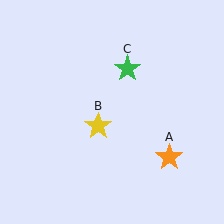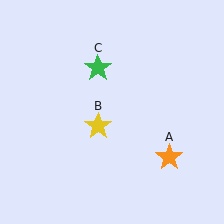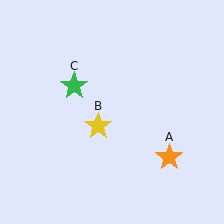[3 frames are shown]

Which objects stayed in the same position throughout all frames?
Orange star (object A) and yellow star (object B) remained stationary.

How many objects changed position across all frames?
1 object changed position: green star (object C).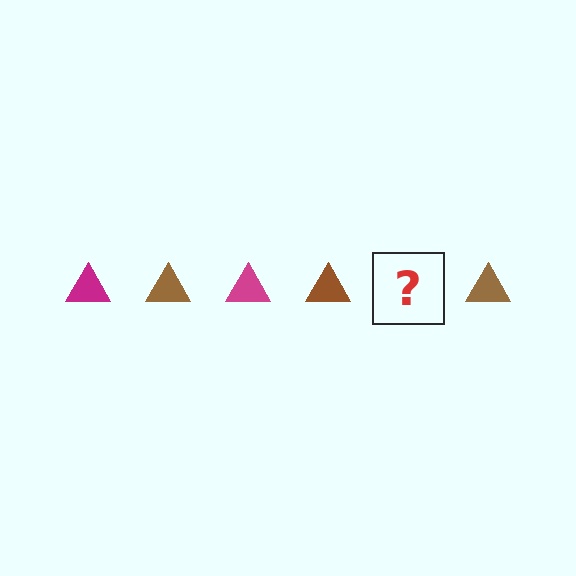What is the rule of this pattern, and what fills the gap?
The rule is that the pattern cycles through magenta, brown triangles. The gap should be filled with a magenta triangle.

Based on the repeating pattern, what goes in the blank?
The blank should be a magenta triangle.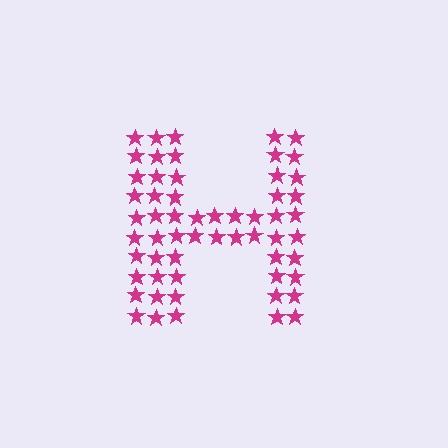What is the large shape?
The large shape is the letter H.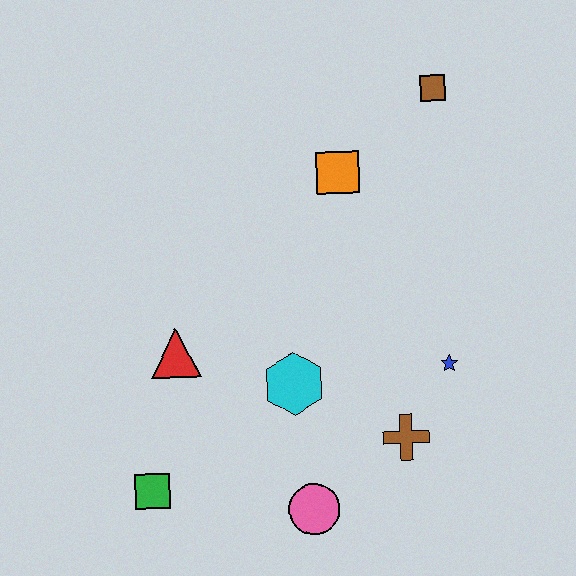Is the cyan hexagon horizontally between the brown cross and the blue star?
No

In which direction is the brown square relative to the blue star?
The brown square is above the blue star.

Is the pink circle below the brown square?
Yes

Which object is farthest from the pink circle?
The brown square is farthest from the pink circle.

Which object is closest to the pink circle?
The brown cross is closest to the pink circle.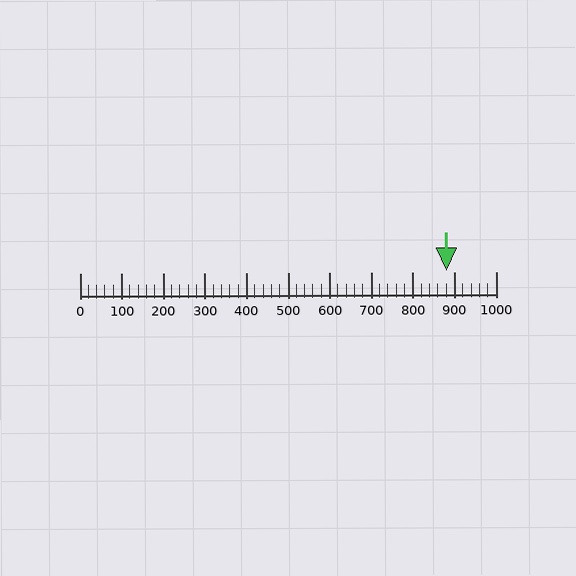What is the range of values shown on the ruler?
The ruler shows values from 0 to 1000.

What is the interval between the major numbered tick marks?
The major tick marks are spaced 100 units apart.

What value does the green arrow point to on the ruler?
The green arrow points to approximately 880.